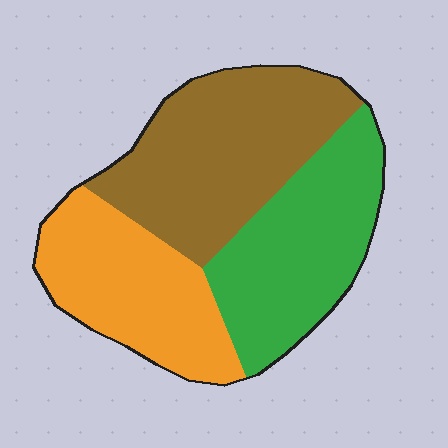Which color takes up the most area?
Brown, at roughly 40%.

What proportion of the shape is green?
Green covers about 35% of the shape.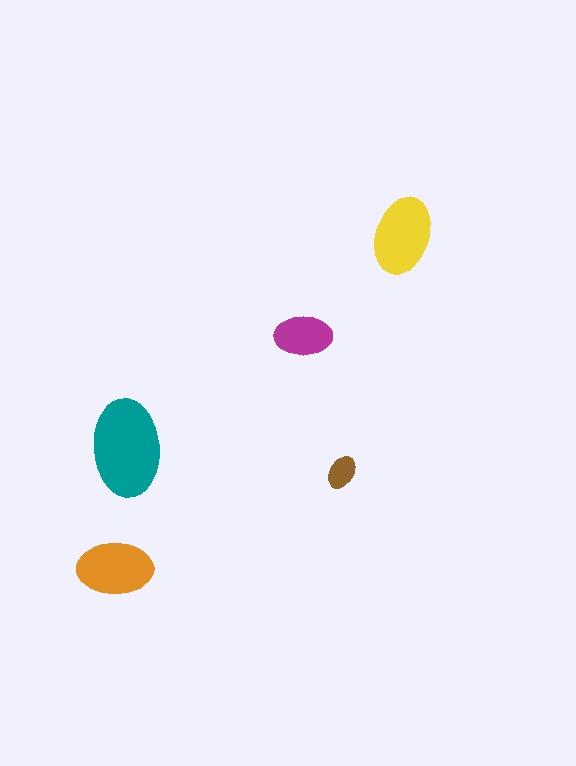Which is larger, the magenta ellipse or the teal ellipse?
The teal one.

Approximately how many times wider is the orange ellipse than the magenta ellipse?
About 1.5 times wider.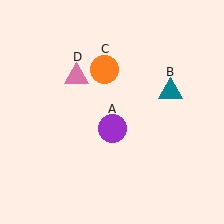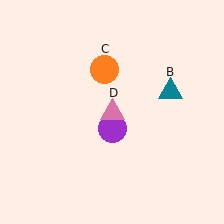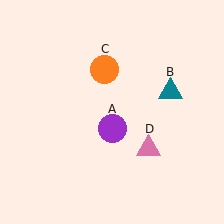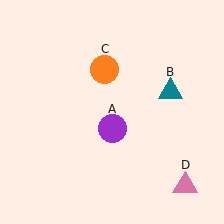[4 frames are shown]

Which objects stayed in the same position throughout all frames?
Purple circle (object A) and teal triangle (object B) and orange circle (object C) remained stationary.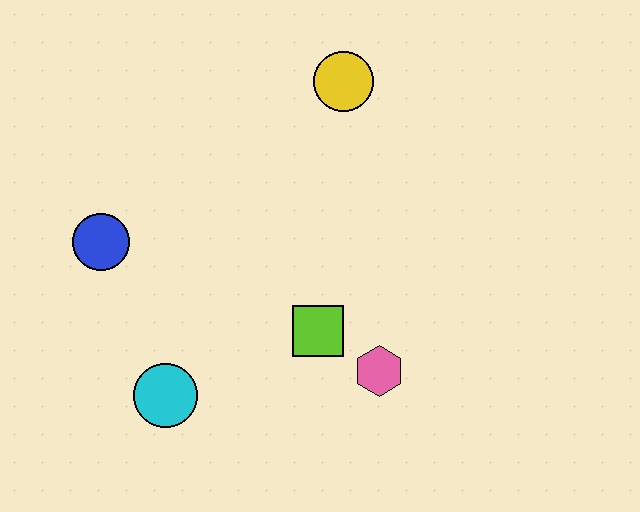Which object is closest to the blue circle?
The cyan circle is closest to the blue circle.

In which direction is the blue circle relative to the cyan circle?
The blue circle is above the cyan circle.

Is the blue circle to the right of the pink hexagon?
No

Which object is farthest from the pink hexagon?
The blue circle is farthest from the pink hexagon.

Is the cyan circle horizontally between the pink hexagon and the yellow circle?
No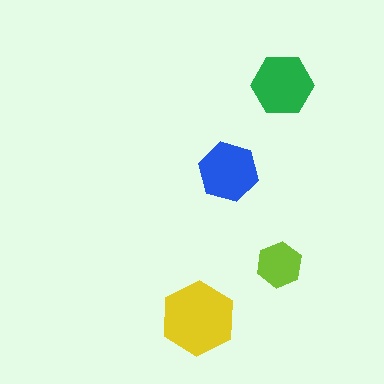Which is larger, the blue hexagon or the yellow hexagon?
The yellow one.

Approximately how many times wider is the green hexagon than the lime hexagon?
About 1.5 times wider.